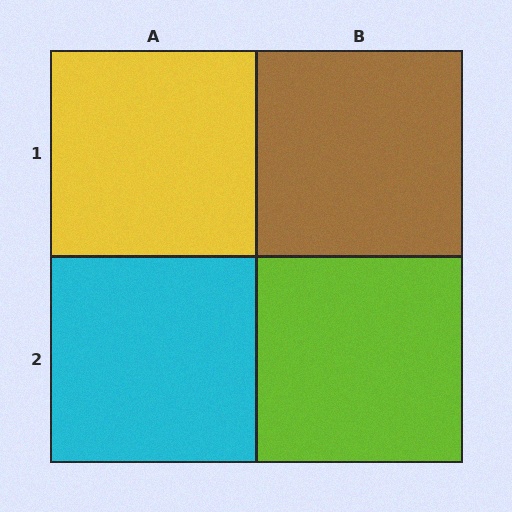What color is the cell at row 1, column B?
Brown.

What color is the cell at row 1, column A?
Yellow.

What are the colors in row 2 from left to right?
Cyan, lime.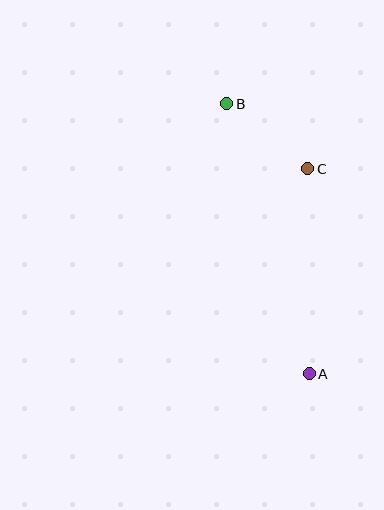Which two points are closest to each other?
Points B and C are closest to each other.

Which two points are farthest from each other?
Points A and B are farthest from each other.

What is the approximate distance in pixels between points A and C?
The distance between A and C is approximately 205 pixels.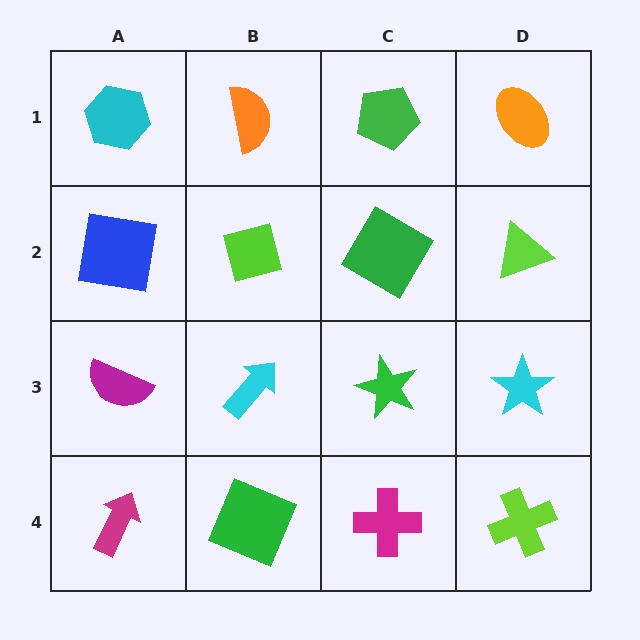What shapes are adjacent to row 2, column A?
A cyan hexagon (row 1, column A), a magenta semicircle (row 3, column A), a lime square (row 2, column B).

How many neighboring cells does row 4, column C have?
3.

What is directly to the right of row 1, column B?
A green pentagon.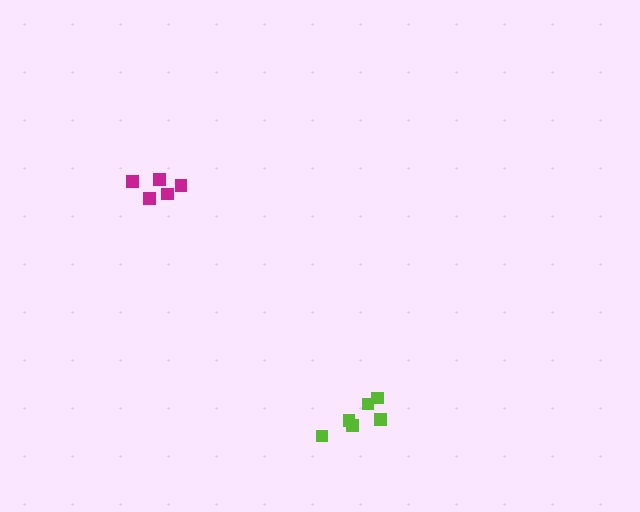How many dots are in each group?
Group 1: 5 dots, Group 2: 6 dots (11 total).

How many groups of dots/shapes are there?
There are 2 groups.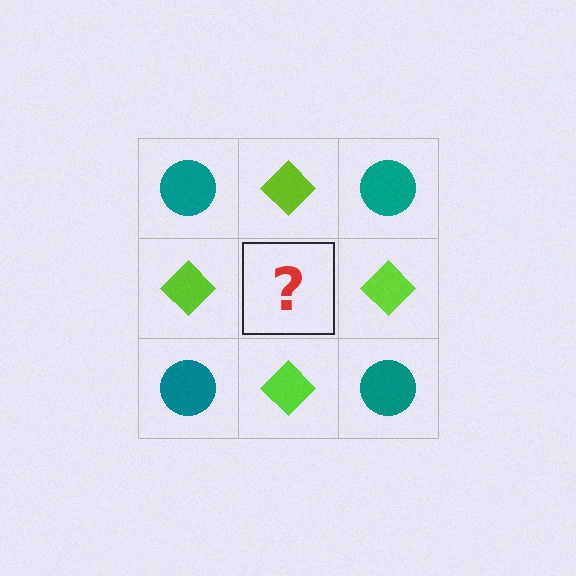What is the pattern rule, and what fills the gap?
The rule is that it alternates teal circle and lime diamond in a checkerboard pattern. The gap should be filled with a teal circle.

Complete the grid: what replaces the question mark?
The question mark should be replaced with a teal circle.